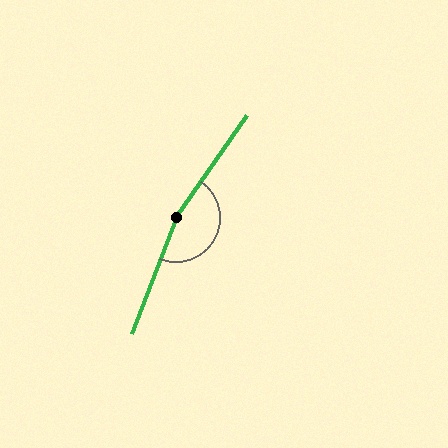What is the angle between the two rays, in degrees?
Approximately 166 degrees.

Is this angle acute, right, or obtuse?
It is obtuse.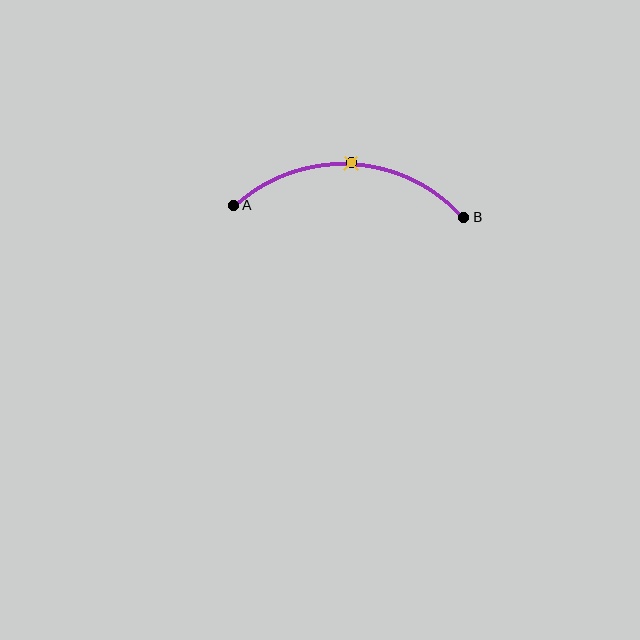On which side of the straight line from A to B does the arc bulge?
The arc bulges above the straight line connecting A and B.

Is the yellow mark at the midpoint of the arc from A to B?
Yes. The yellow mark lies on the arc at equal arc-length from both A and B — it is the arc midpoint.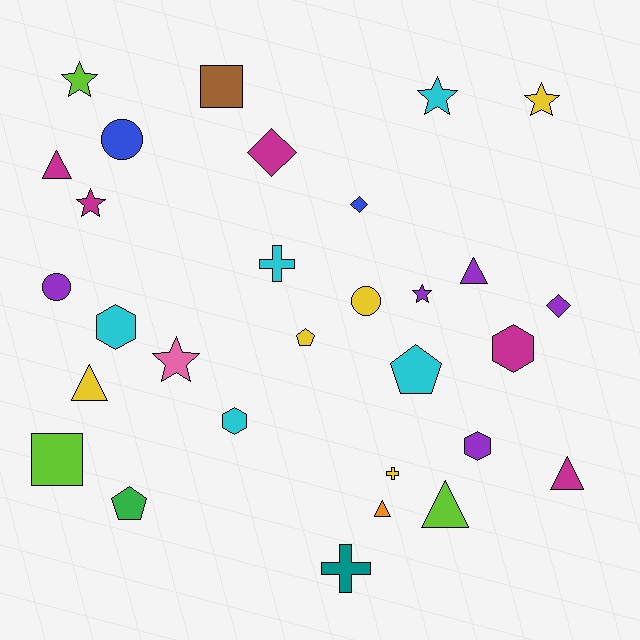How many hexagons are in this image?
There are 4 hexagons.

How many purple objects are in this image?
There are 5 purple objects.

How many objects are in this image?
There are 30 objects.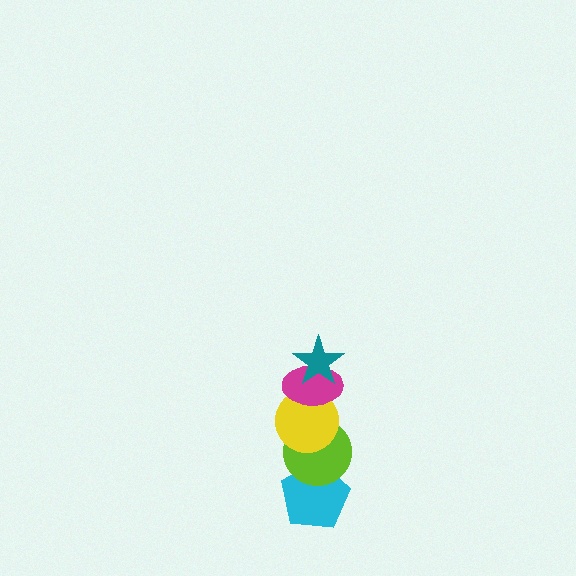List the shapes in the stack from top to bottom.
From top to bottom: the teal star, the magenta ellipse, the yellow circle, the lime circle, the cyan pentagon.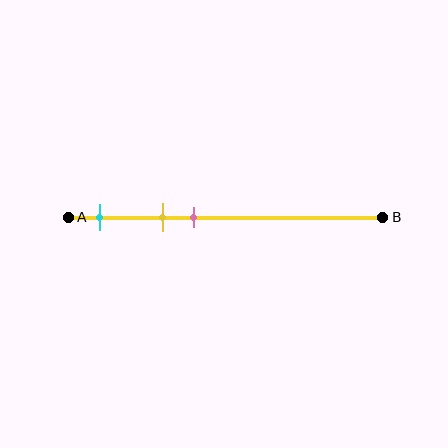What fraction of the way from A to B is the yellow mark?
The yellow mark is approximately 30% (0.3) of the way from A to B.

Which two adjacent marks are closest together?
The yellow and pink marks are the closest adjacent pair.